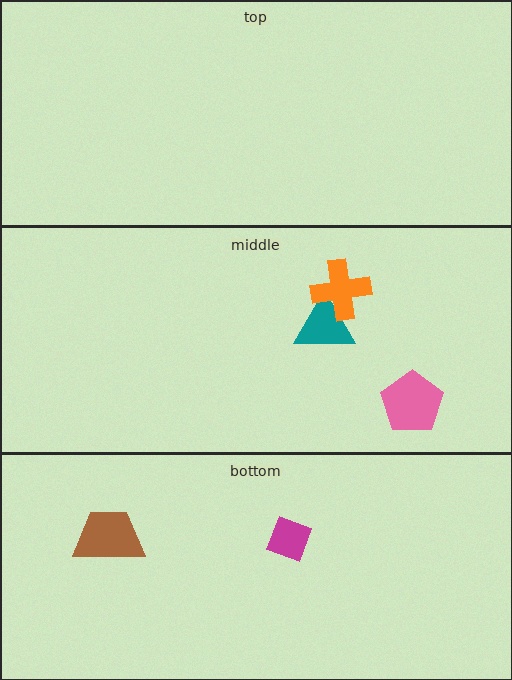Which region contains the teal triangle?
The middle region.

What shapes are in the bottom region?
The magenta diamond, the brown trapezoid.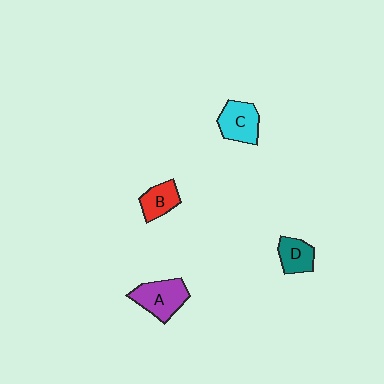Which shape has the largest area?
Shape A (purple).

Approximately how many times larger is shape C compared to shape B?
Approximately 1.3 times.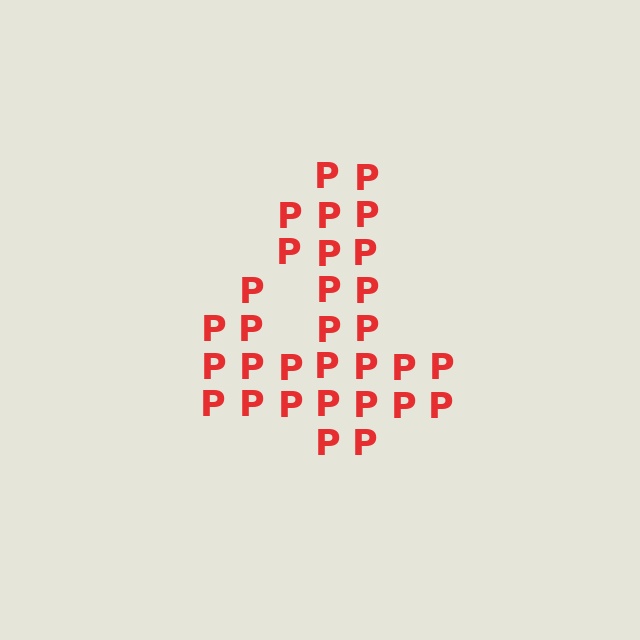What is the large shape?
The large shape is the digit 4.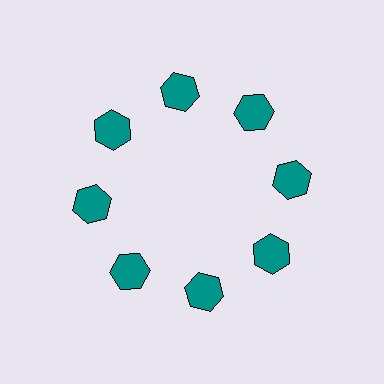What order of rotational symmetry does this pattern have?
This pattern has 8-fold rotational symmetry.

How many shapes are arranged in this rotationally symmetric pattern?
There are 8 shapes, arranged in 8 groups of 1.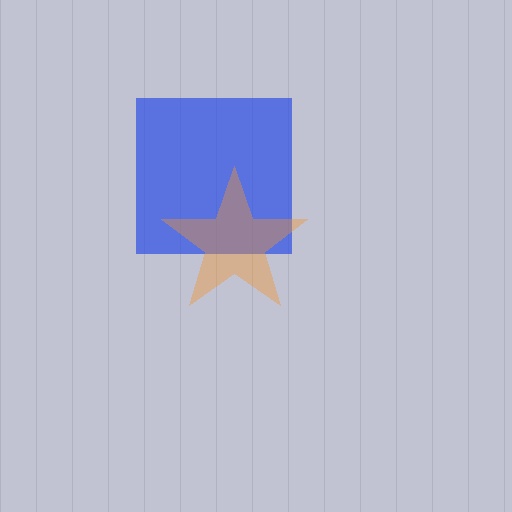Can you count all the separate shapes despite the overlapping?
Yes, there are 2 separate shapes.